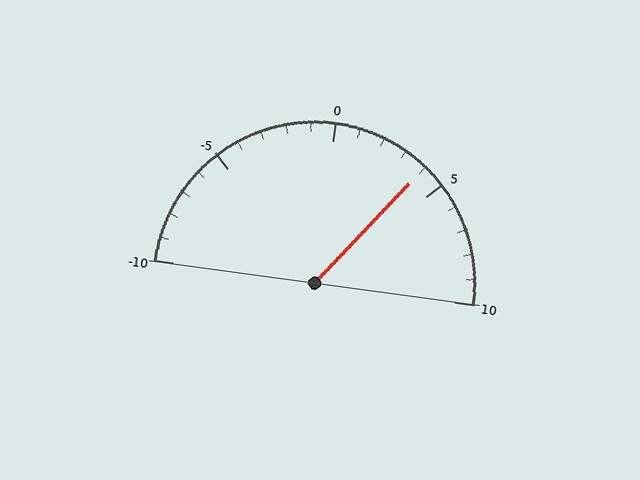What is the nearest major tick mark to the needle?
The nearest major tick mark is 5.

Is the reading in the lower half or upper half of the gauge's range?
The reading is in the upper half of the range (-10 to 10).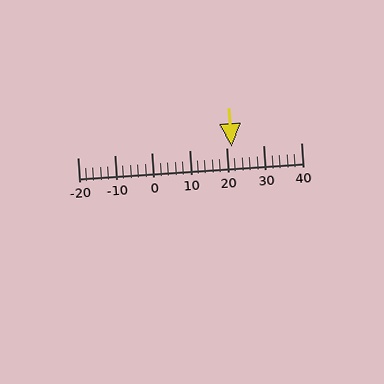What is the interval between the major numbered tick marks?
The major tick marks are spaced 10 units apart.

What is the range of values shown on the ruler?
The ruler shows values from -20 to 40.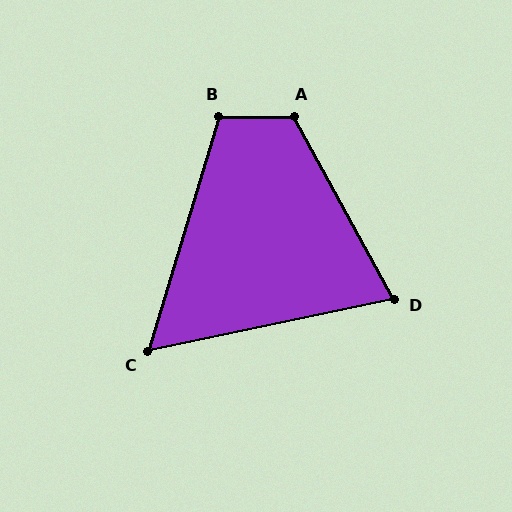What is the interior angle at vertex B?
Approximately 107 degrees (obtuse).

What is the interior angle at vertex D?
Approximately 73 degrees (acute).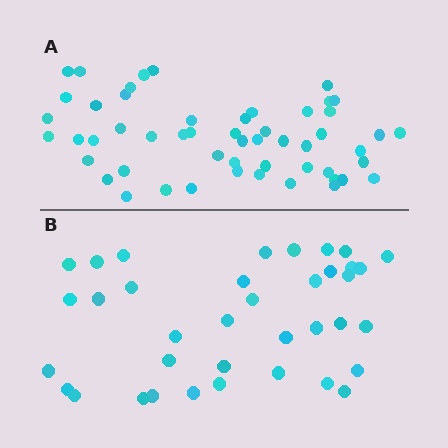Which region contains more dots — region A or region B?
Region A (the top region) has more dots.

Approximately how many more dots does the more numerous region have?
Region A has approximately 15 more dots than region B.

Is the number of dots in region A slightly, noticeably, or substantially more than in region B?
Region A has noticeably more, but not dramatically so. The ratio is roughly 1.4 to 1.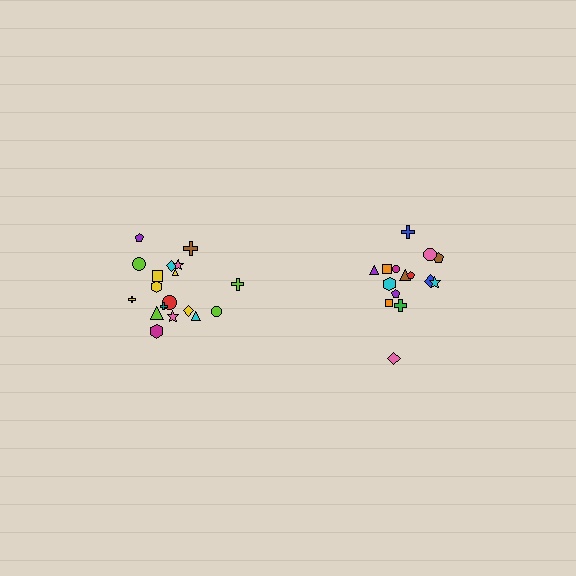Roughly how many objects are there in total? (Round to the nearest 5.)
Roughly 35 objects in total.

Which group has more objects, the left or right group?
The left group.